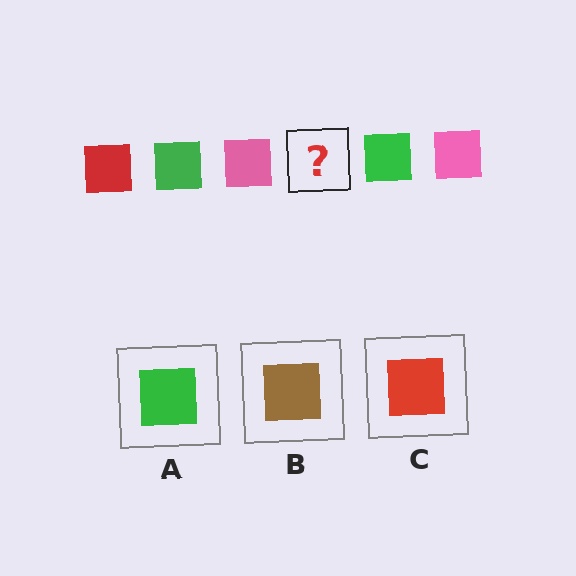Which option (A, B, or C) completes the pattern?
C.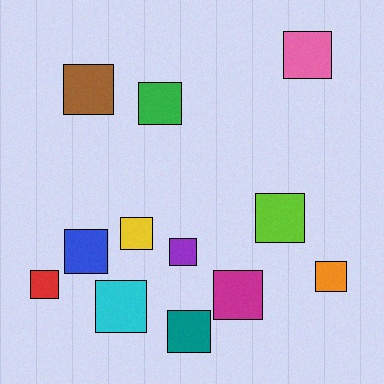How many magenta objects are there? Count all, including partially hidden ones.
There is 1 magenta object.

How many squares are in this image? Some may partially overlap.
There are 12 squares.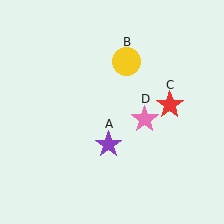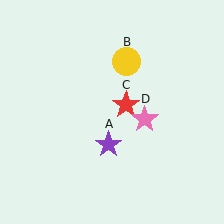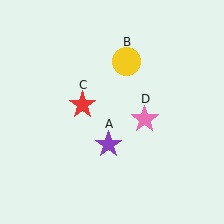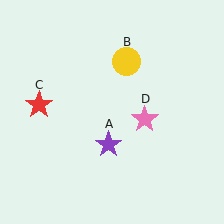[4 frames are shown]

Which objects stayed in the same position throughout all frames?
Purple star (object A) and yellow circle (object B) and pink star (object D) remained stationary.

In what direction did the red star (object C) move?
The red star (object C) moved left.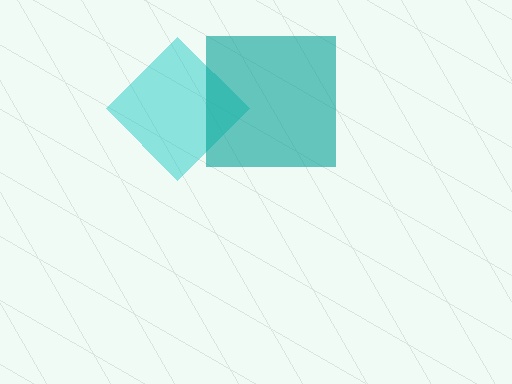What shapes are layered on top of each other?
The layered shapes are: a cyan diamond, a teal square.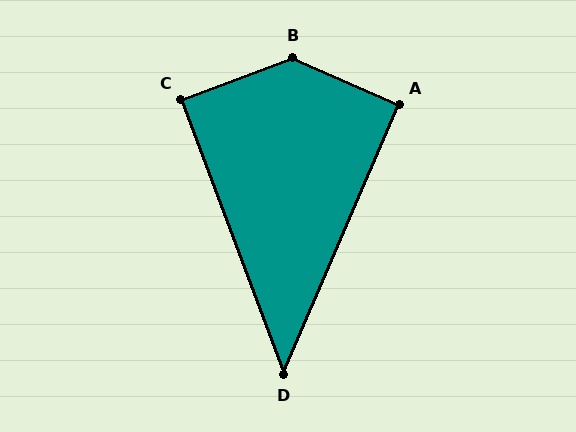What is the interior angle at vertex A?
Approximately 90 degrees (approximately right).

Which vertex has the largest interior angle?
B, at approximately 136 degrees.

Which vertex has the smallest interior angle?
D, at approximately 44 degrees.